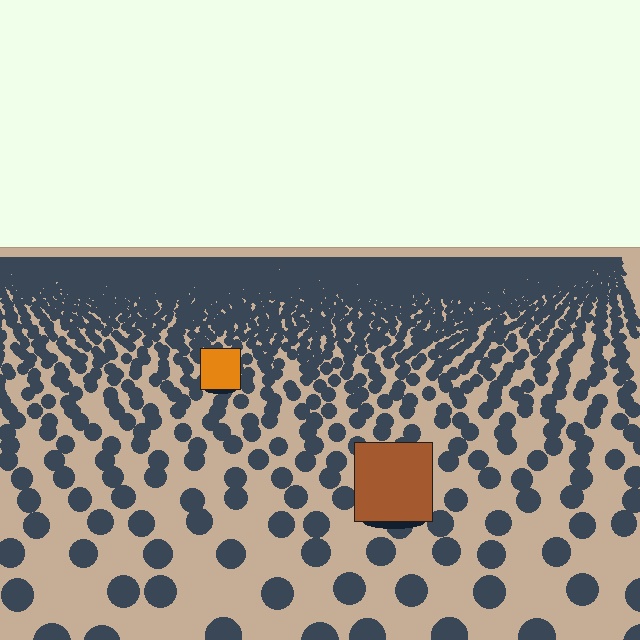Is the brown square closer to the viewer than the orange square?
Yes. The brown square is closer — you can tell from the texture gradient: the ground texture is coarser near it.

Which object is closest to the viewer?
The brown square is closest. The texture marks near it are larger and more spread out.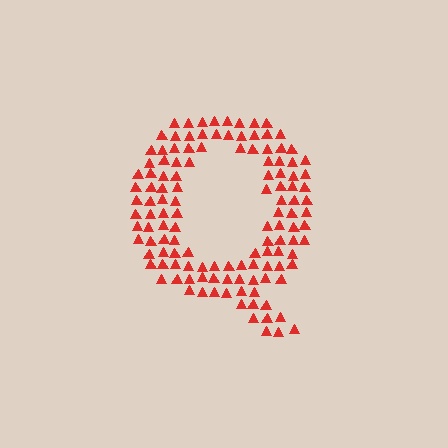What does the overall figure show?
The overall figure shows the letter Q.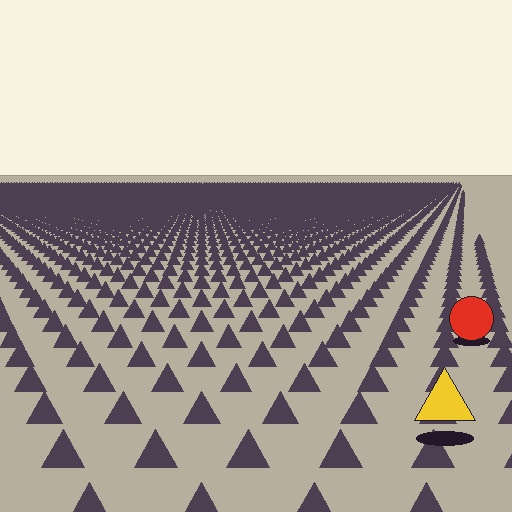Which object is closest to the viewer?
The yellow triangle is closest. The texture marks near it are larger and more spread out.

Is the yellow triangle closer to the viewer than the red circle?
Yes. The yellow triangle is closer — you can tell from the texture gradient: the ground texture is coarser near it.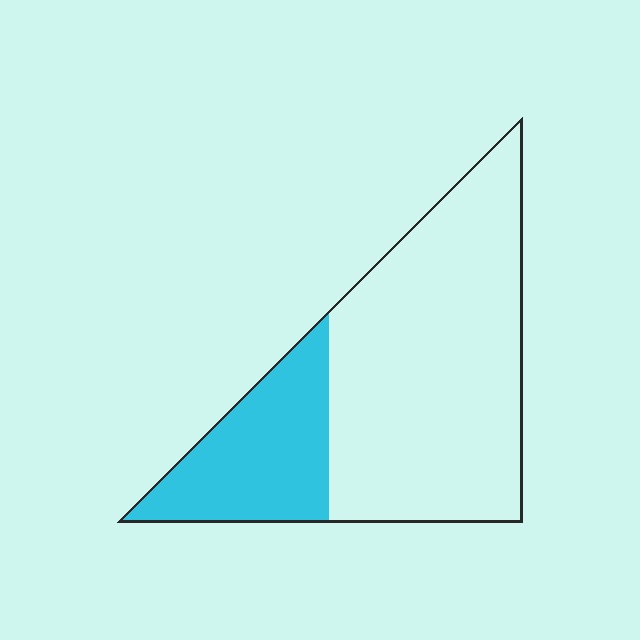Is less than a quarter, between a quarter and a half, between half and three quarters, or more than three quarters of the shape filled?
Between a quarter and a half.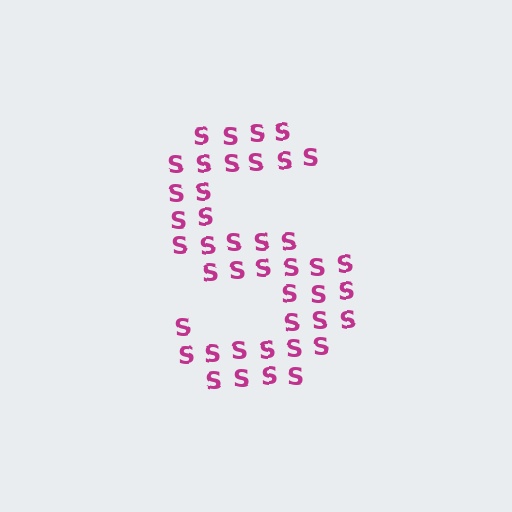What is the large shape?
The large shape is the letter S.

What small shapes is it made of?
It is made of small letter S's.